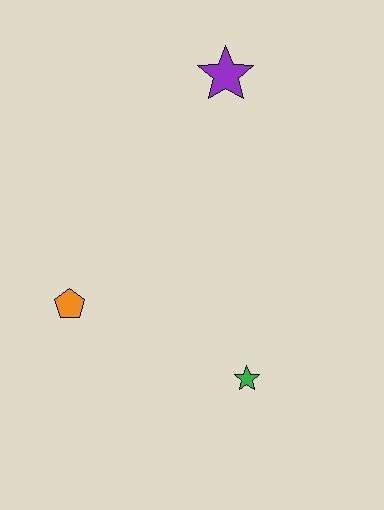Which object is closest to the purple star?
The orange pentagon is closest to the purple star.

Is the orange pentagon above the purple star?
No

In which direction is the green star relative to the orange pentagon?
The green star is to the right of the orange pentagon.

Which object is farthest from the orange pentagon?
The purple star is farthest from the orange pentagon.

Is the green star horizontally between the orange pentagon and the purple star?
No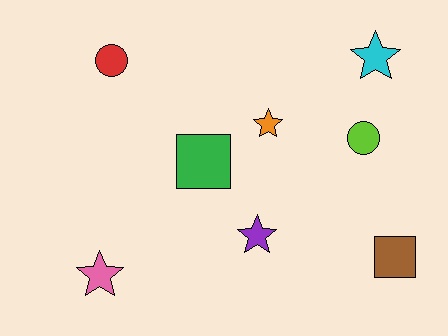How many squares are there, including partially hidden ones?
There are 2 squares.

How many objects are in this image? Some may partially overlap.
There are 8 objects.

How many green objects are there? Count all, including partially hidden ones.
There is 1 green object.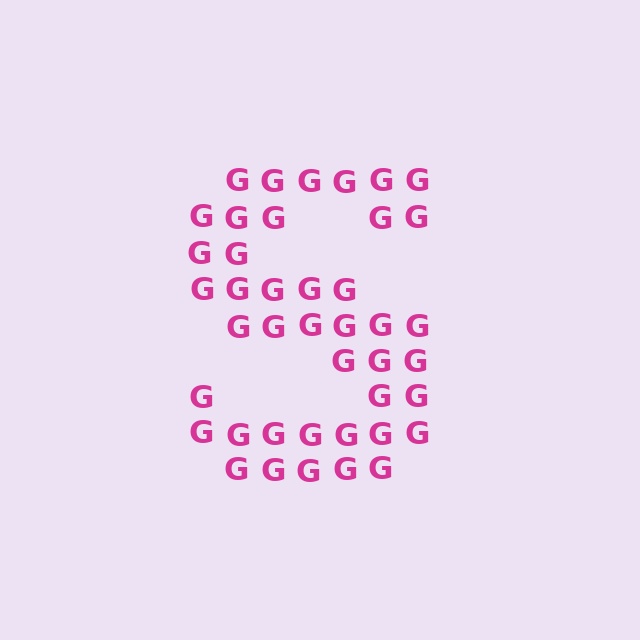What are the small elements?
The small elements are letter G's.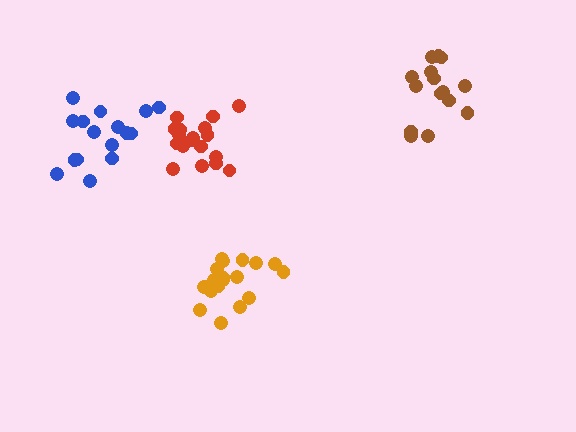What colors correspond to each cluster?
The clusters are colored: orange, blue, red, brown.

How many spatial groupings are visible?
There are 4 spatial groupings.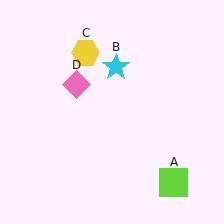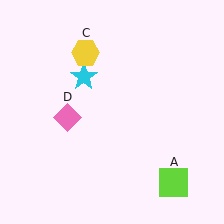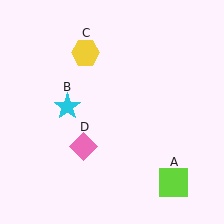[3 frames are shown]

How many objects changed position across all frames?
2 objects changed position: cyan star (object B), pink diamond (object D).